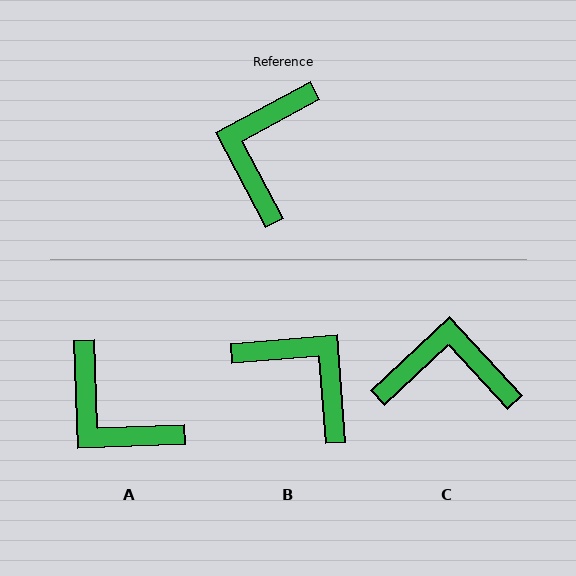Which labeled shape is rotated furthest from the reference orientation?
B, about 114 degrees away.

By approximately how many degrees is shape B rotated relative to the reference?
Approximately 114 degrees clockwise.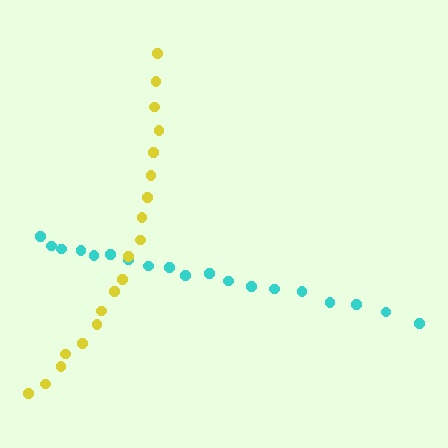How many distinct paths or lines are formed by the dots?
There are 2 distinct paths.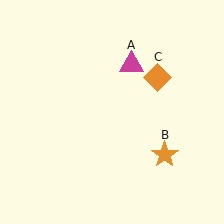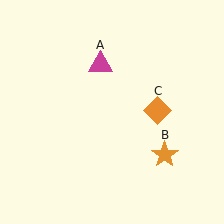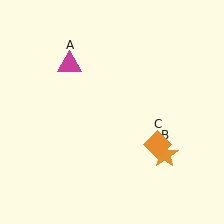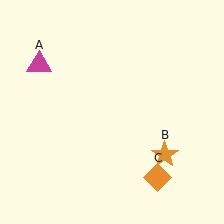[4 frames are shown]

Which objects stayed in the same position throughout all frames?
Orange star (object B) remained stationary.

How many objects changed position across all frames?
2 objects changed position: magenta triangle (object A), orange diamond (object C).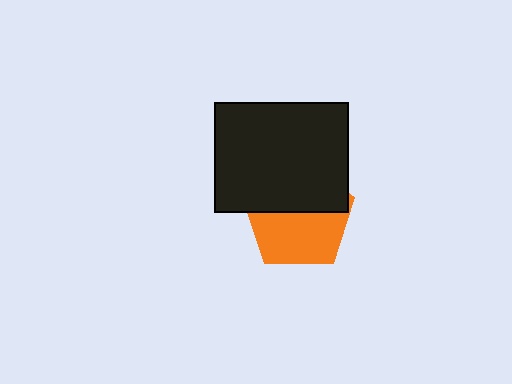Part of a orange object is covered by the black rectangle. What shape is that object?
It is a pentagon.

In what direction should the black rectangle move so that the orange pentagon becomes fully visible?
The black rectangle should move up. That is the shortest direction to clear the overlap and leave the orange pentagon fully visible.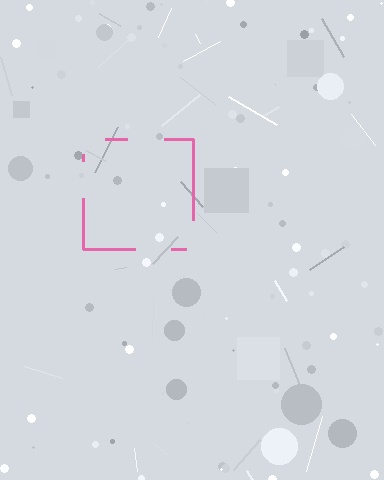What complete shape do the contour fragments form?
The contour fragments form a square.